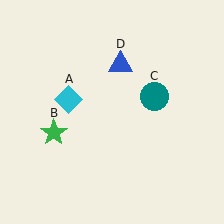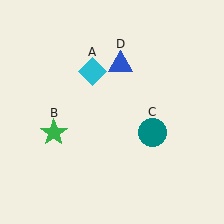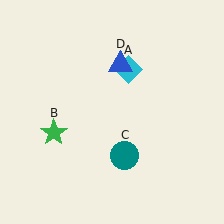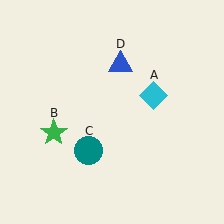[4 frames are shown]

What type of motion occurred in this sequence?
The cyan diamond (object A), teal circle (object C) rotated clockwise around the center of the scene.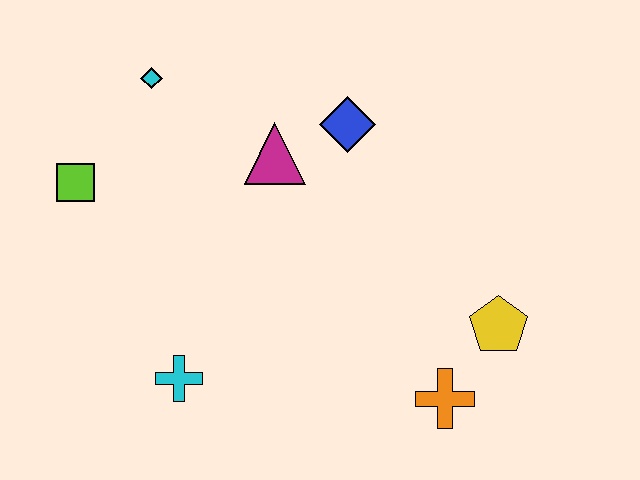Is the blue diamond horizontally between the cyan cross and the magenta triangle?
No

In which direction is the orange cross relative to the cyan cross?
The orange cross is to the right of the cyan cross.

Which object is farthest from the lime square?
The yellow pentagon is farthest from the lime square.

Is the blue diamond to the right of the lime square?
Yes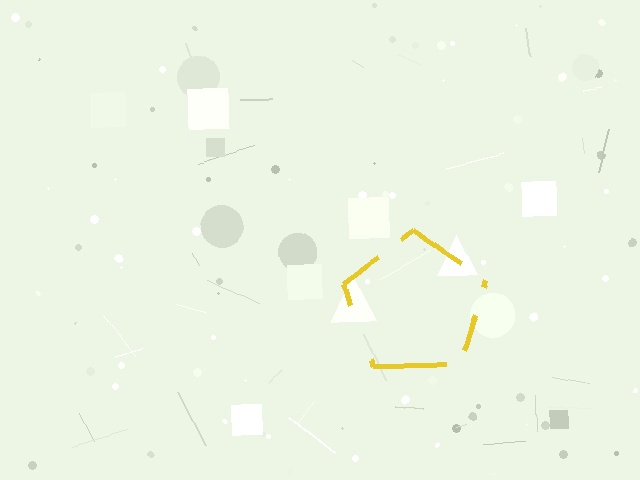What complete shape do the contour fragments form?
The contour fragments form a pentagon.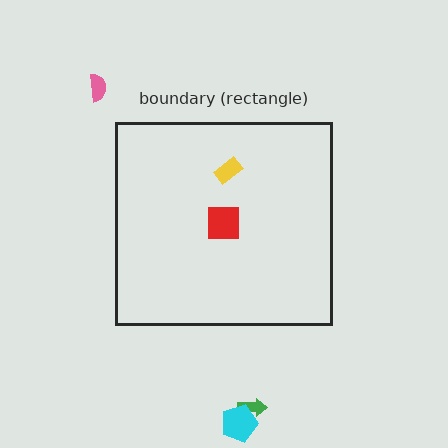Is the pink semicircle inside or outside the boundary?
Outside.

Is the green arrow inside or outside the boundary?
Outside.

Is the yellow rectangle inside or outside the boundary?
Inside.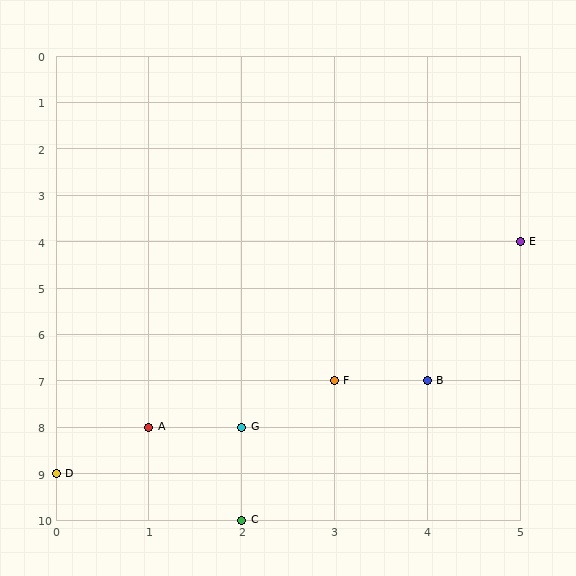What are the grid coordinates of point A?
Point A is at grid coordinates (1, 8).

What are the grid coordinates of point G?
Point G is at grid coordinates (2, 8).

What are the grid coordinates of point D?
Point D is at grid coordinates (0, 9).